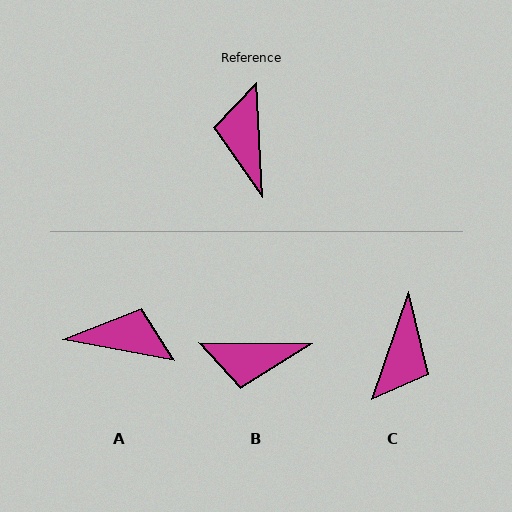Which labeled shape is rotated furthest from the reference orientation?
C, about 158 degrees away.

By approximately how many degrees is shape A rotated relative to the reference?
Approximately 104 degrees clockwise.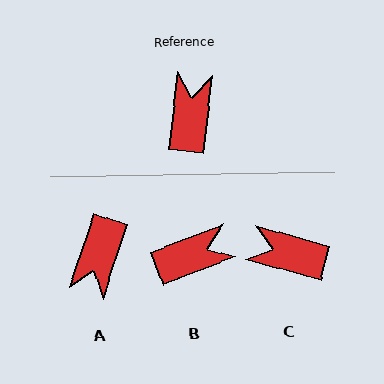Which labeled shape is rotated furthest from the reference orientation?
A, about 168 degrees away.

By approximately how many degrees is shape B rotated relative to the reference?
Approximately 63 degrees clockwise.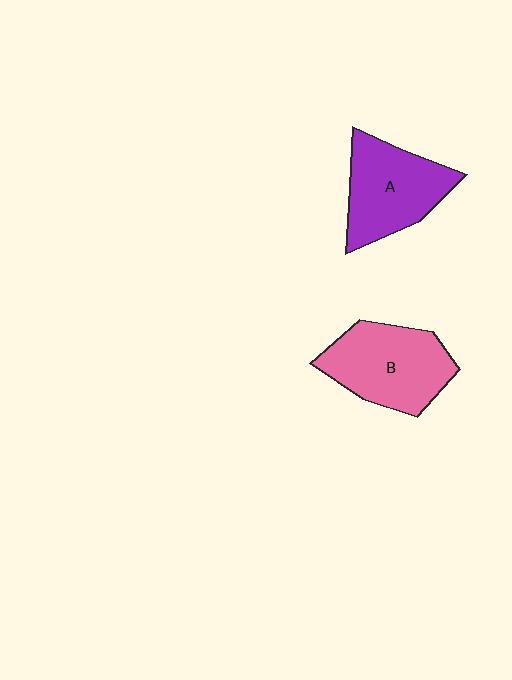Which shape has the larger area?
Shape B (pink).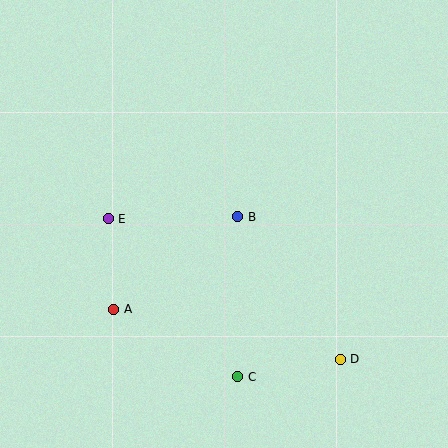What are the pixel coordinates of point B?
Point B is at (238, 217).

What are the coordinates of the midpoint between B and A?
The midpoint between B and A is at (176, 263).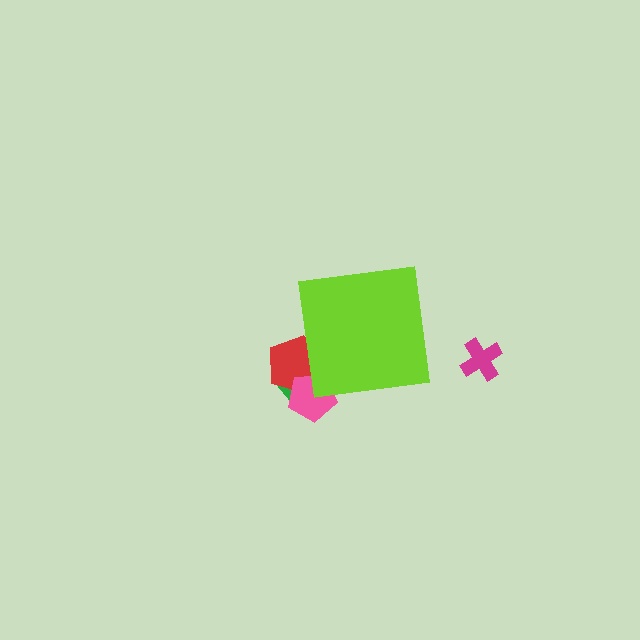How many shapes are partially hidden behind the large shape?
3 shapes are partially hidden.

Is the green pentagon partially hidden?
Yes, the green pentagon is partially hidden behind the lime square.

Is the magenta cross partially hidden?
No, the magenta cross is fully visible.